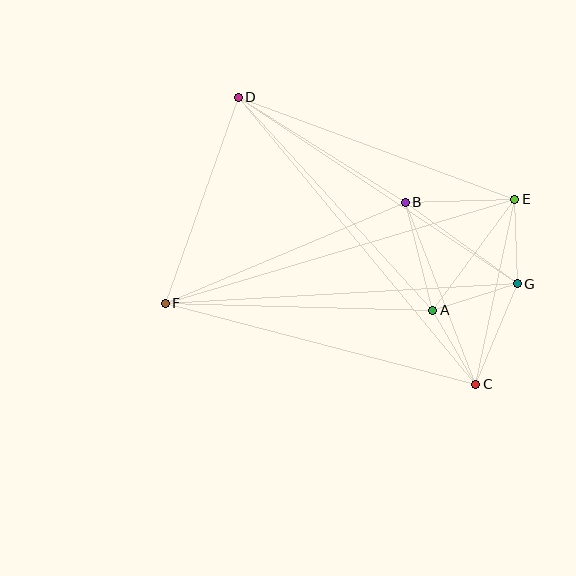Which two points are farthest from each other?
Points C and D are farthest from each other.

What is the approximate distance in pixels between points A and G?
The distance between A and G is approximately 88 pixels.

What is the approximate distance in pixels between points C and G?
The distance between C and G is approximately 109 pixels.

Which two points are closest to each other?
Points E and G are closest to each other.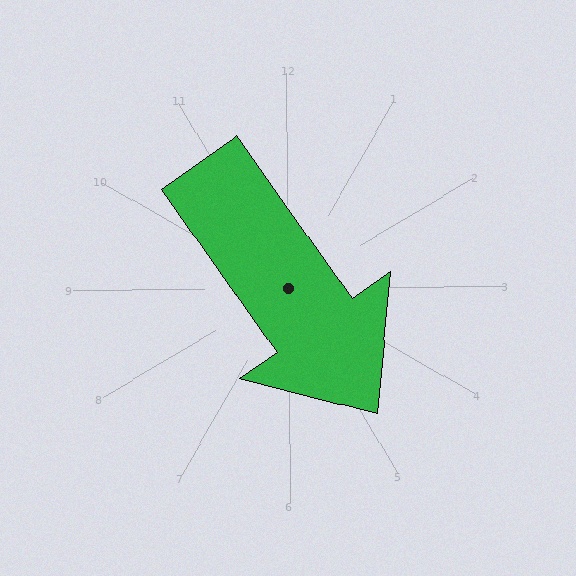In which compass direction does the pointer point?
Southeast.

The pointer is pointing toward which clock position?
Roughly 5 o'clock.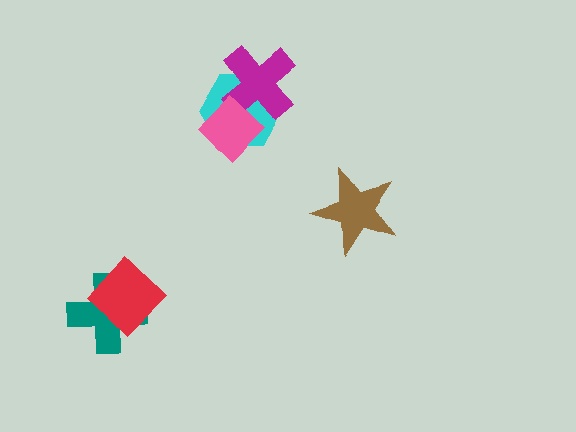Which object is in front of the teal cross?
The red diamond is in front of the teal cross.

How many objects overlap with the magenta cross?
2 objects overlap with the magenta cross.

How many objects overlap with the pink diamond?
2 objects overlap with the pink diamond.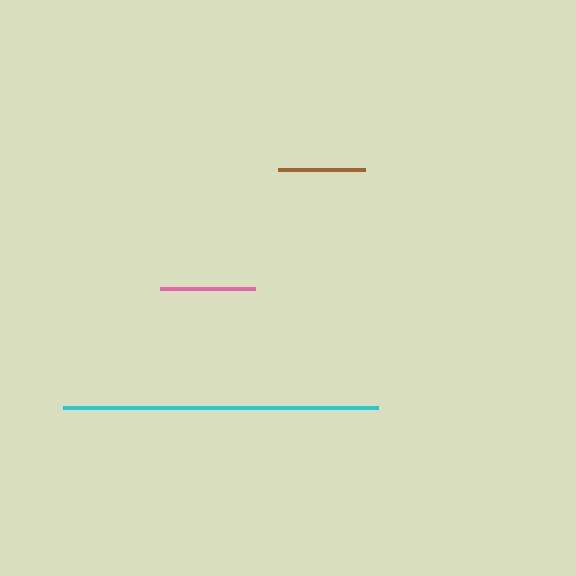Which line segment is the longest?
The cyan line is the longest at approximately 315 pixels.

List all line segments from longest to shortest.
From longest to shortest: cyan, pink, brown.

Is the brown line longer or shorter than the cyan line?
The cyan line is longer than the brown line.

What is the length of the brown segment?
The brown segment is approximately 87 pixels long.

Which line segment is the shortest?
The brown line is the shortest at approximately 87 pixels.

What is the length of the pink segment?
The pink segment is approximately 95 pixels long.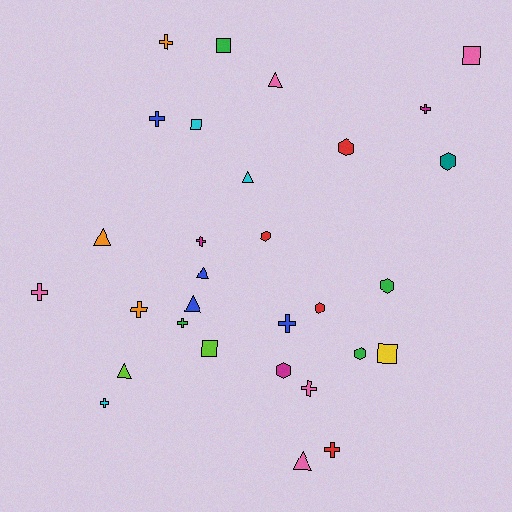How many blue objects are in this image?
There are 4 blue objects.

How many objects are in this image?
There are 30 objects.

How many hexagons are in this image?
There are 7 hexagons.